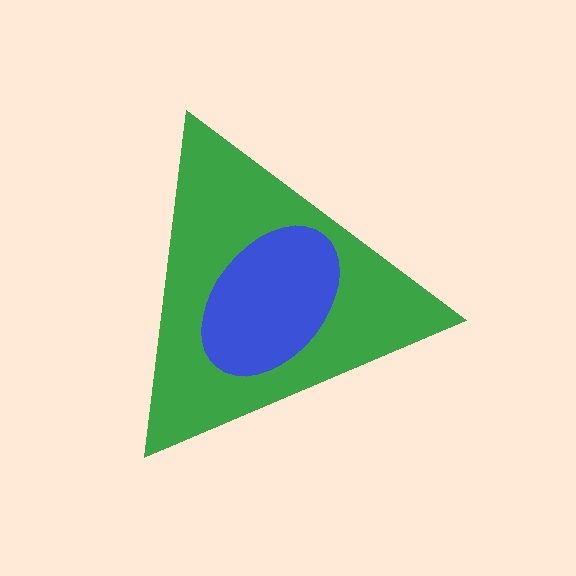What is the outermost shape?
The green triangle.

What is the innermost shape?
The blue ellipse.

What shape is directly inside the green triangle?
The blue ellipse.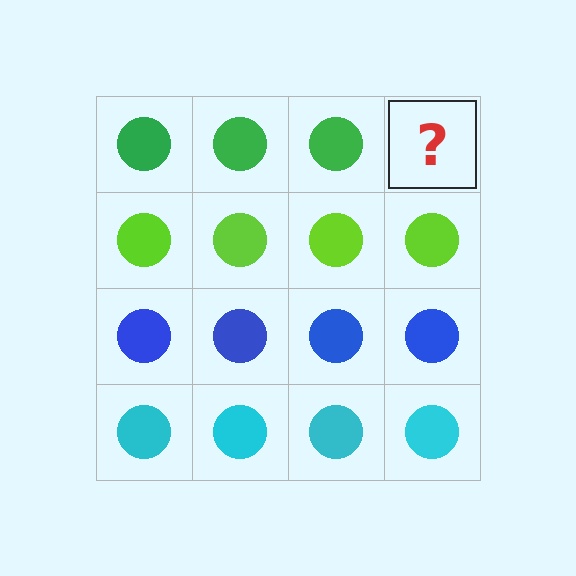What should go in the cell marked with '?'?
The missing cell should contain a green circle.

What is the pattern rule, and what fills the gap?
The rule is that each row has a consistent color. The gap should be filled with a green circle.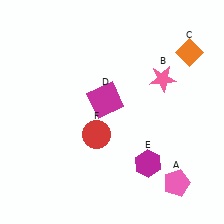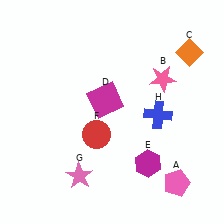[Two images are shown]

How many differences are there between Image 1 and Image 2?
There are 2 differences between the two images.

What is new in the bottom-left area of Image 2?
A pink star (G) was added in the bottom-left area of Image 2.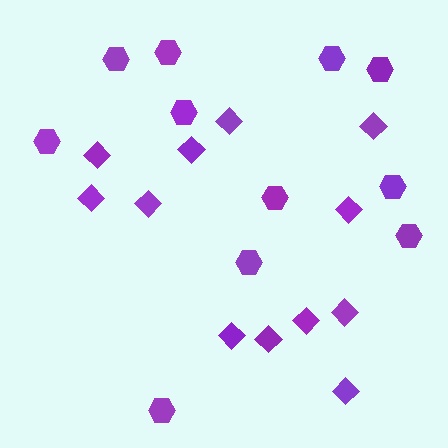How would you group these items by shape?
There are 2 groups: one group of diamonds (12) and one group of hexagons (11).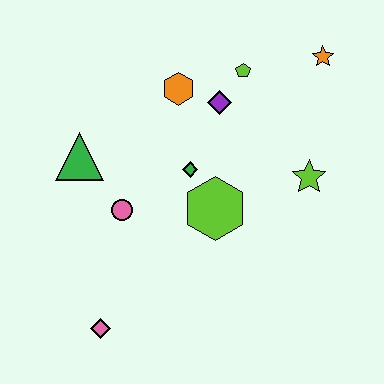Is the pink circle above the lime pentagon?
No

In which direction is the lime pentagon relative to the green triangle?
The lime pentagon is to the right of the green triangle.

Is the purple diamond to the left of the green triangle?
No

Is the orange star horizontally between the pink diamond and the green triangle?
No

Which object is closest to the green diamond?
The lime hexagon is closest to the green diamond.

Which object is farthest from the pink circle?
The orange star is farthest from the pink circle.